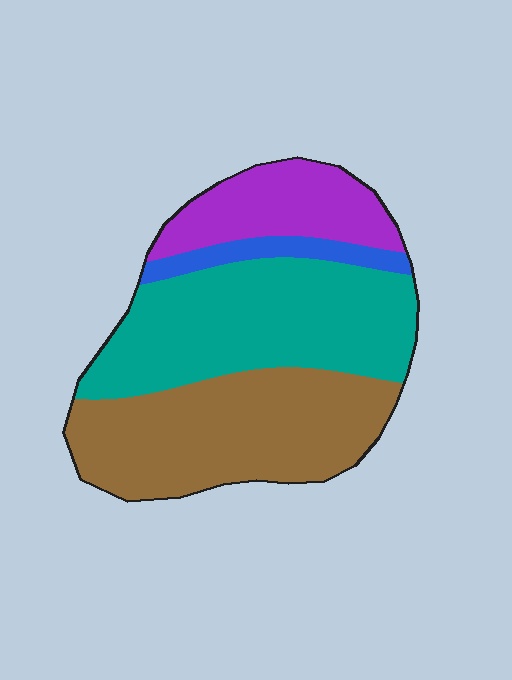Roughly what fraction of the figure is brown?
Brown covers roughly 35% of the figure.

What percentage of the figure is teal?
Teal covers 39% of the figure.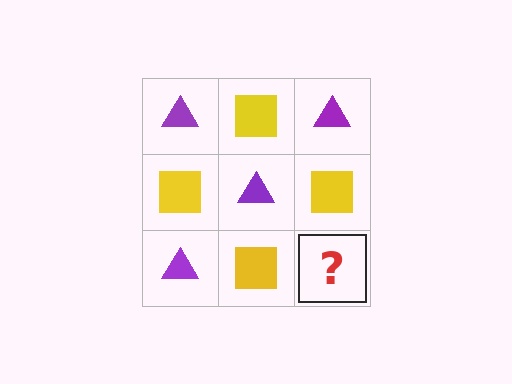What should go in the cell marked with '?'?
The missing cell should contain a purple triangle.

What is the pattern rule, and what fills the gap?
The rule is that it alternates purple triangle and yellow square in a checkerboard pattern. The gap should be filled with a purple triangle.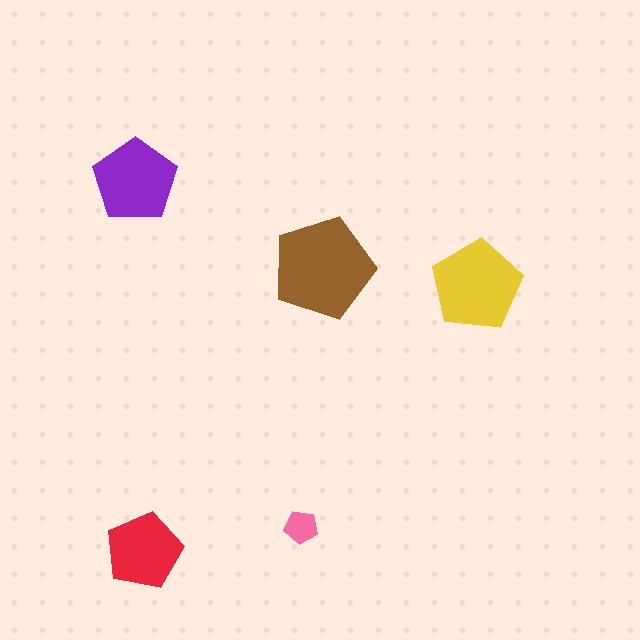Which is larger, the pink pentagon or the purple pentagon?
The purple one.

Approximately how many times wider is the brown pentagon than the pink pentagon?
About 3 times wider.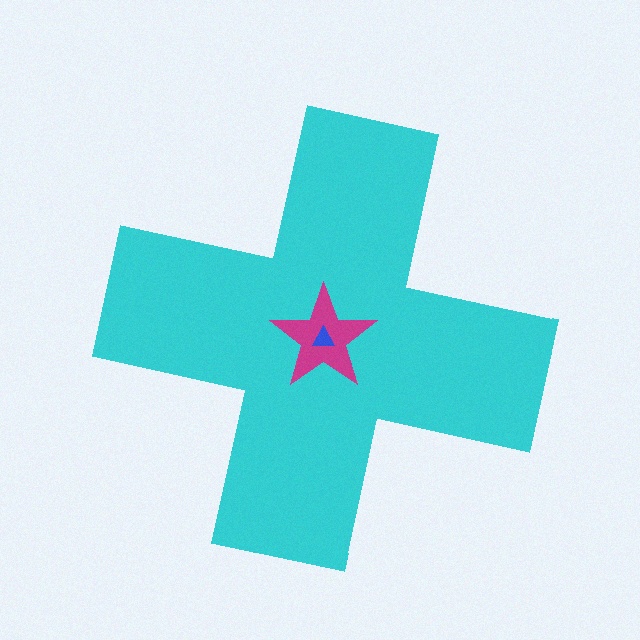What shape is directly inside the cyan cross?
The magenta star.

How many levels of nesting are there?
3.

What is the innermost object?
The blue triangle.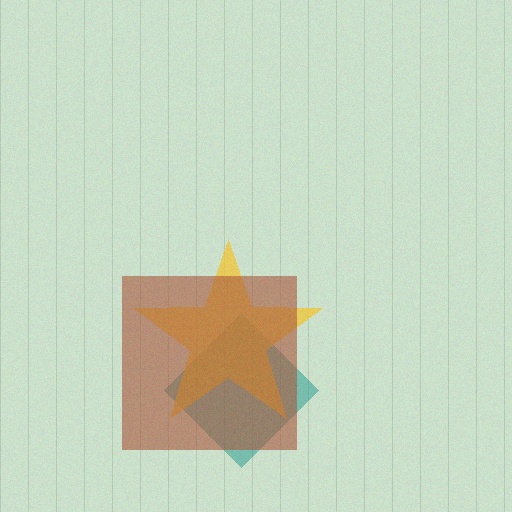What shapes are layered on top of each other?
The layered shapes are: a teal diamond, a yellow star, a brown square.